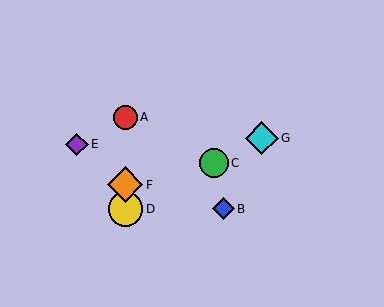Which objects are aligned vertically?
Objects A, D, F are aligned vertically.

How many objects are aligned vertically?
3 objects (A, D, F) are aligned vertically.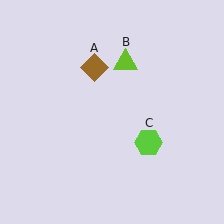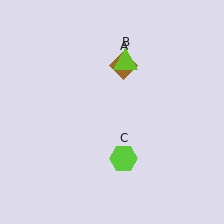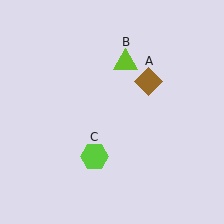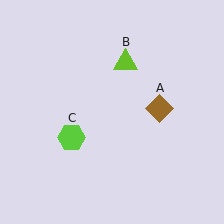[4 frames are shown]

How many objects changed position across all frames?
2 objects changed position: brown diamond (object A), lime hexagon (object C).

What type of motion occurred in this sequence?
The brown diamond (object A), lime hexagon (object C) rotated clockwise around the center of the scene.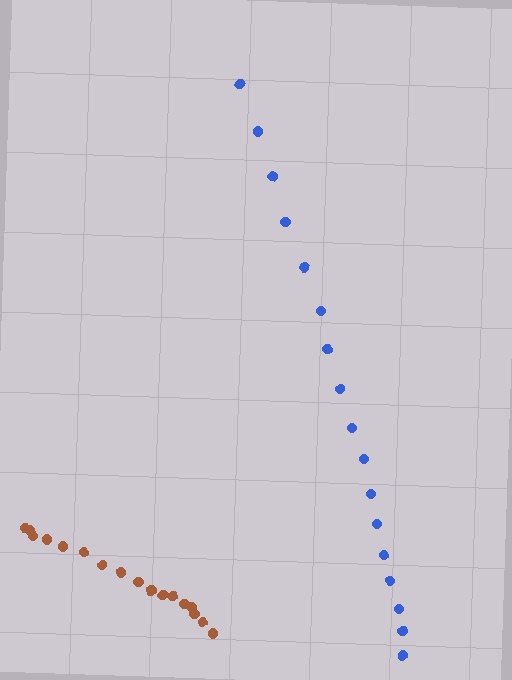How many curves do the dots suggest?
There are 2 distinct paths.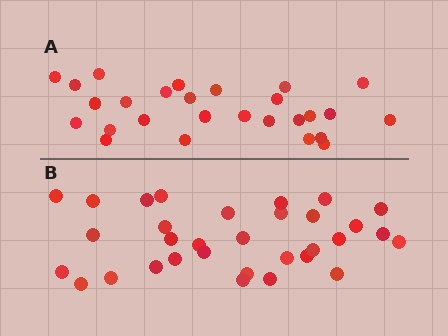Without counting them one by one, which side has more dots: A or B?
Region B (the bottom region) has more dots.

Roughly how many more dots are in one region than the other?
Region B has about 5 more dots than region A.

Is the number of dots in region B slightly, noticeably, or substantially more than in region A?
Region B has only slightly more — the two regions are fairly close. The ratio is roughly 1.2 to 1.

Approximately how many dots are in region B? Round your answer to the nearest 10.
About 30 dots. (The exact count is 32, which rounds to 30.)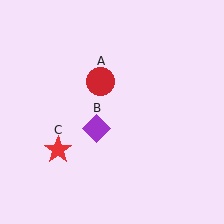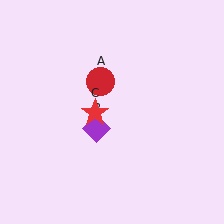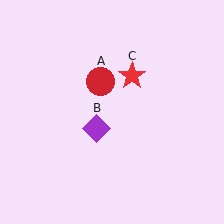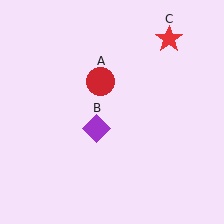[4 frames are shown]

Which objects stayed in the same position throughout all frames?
Red circle (object A) and purple diamond (object B) remained stationary.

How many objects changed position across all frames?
1 object changed position: red star (object C).